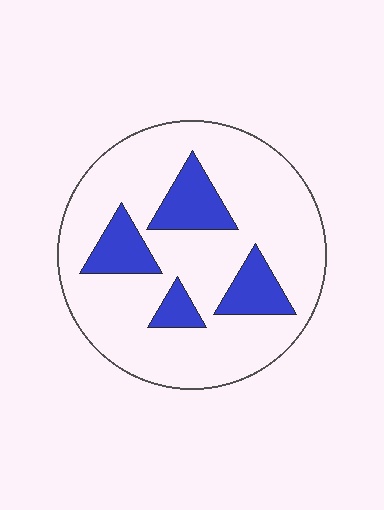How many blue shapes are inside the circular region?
4.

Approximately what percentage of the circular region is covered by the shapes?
Approximately 20%.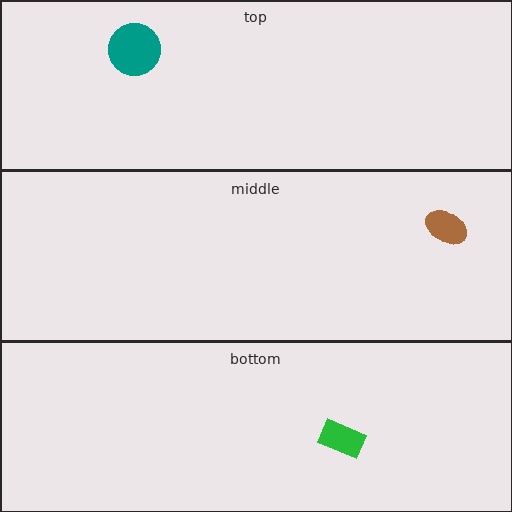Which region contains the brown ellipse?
The middle region.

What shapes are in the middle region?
The brown ellipse.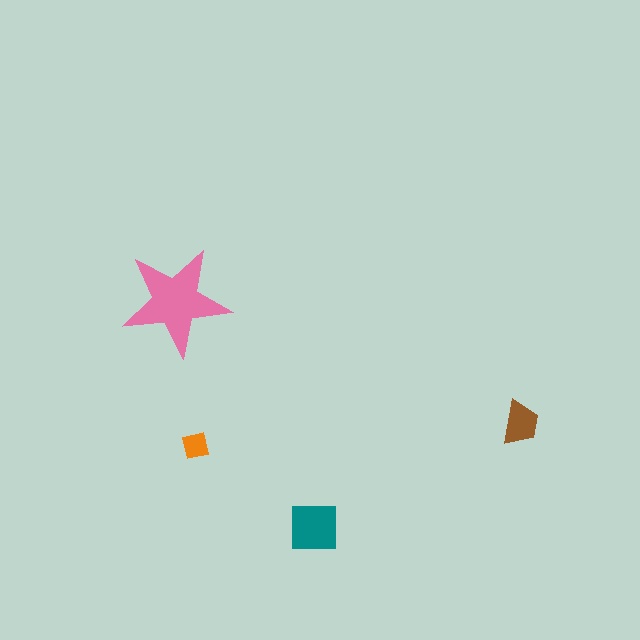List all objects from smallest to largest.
The orange square, the brown trapezoid, the teal square, the pink star.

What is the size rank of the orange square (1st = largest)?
4th.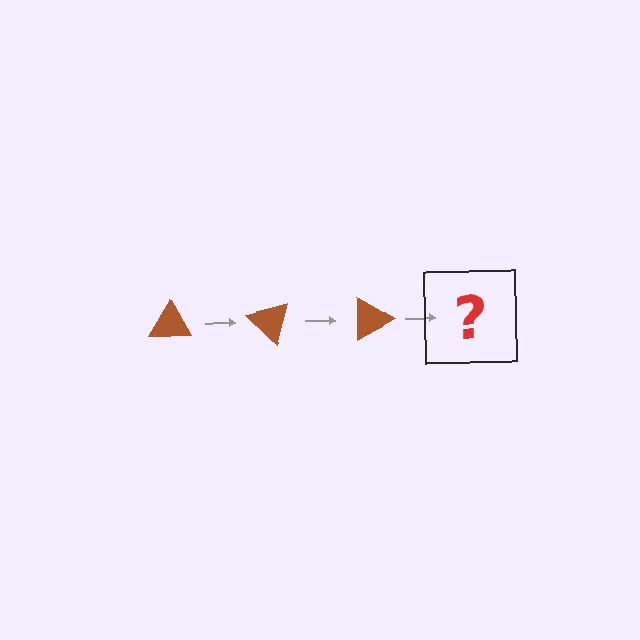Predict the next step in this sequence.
The next step is a brown triangle rotated 135 degrees.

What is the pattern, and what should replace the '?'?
The pattern is that the triangle rotates 45 degrees each step. The '?' should be a brown triangle rotated 135 degrees.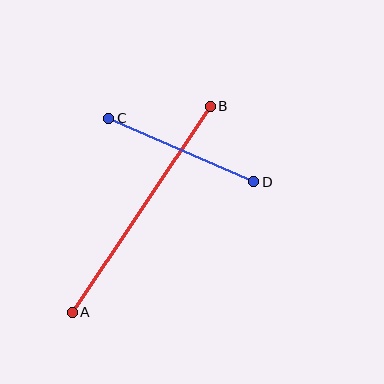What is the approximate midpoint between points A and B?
The midpoint is at approximately (141, 209) pixels.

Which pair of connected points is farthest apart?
Points A and B are farthest apart.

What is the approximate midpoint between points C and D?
The midpoint is at approximately (181, 150) pixels.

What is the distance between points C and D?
The distance is approximately 159 pixels.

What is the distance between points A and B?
The distance is approximately 248 pixels.